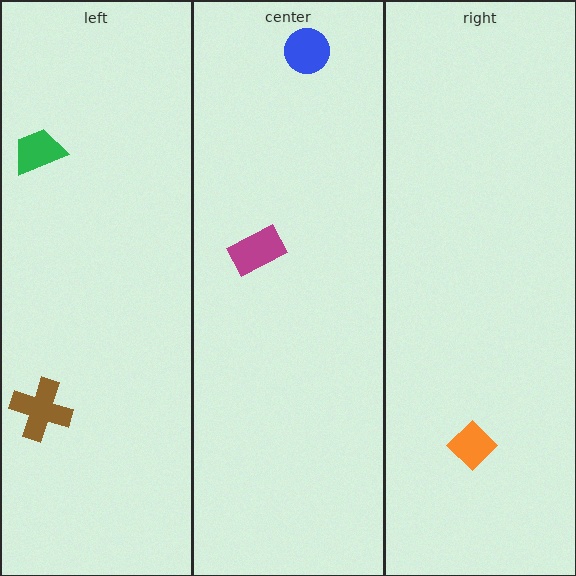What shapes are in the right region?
The orange diamond.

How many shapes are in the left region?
2.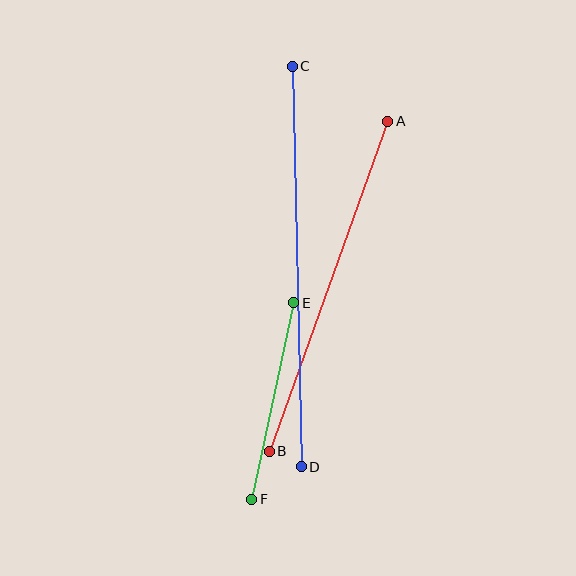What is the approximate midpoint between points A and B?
The midpoint is at approximately (328, 286) pixels.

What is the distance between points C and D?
The distance is approximately 401 pixels.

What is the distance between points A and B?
The distance is approximately 351 pixels.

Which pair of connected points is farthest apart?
Points C and D are farthest apart.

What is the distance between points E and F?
The distance is approximately 201 pixels.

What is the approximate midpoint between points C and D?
The midpoint is at approximately (297, 267) pixels.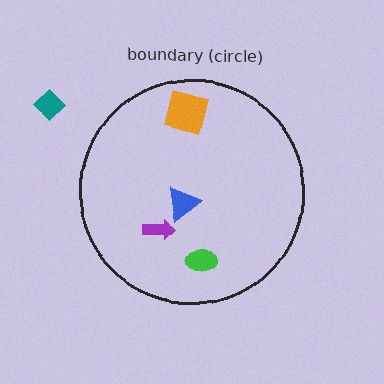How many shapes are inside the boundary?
4 inside, 1 outside.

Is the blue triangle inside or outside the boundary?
Inside.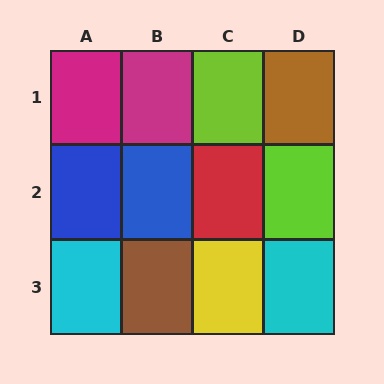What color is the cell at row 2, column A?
Blue.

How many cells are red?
1 cell is red.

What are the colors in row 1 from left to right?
Magenta, magenta, lime, brown.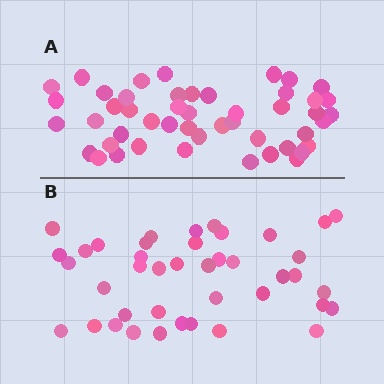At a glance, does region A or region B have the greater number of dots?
Region A (the top region) has more dots.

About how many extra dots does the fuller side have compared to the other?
Region A has roughly 8 or so more dots than region B.